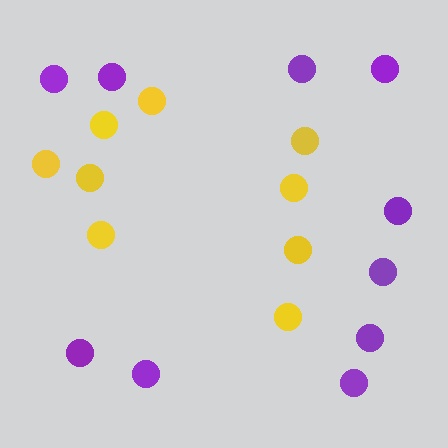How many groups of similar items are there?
There are 2 groups: one group of yellow circles (9) and one group of purple circles (10).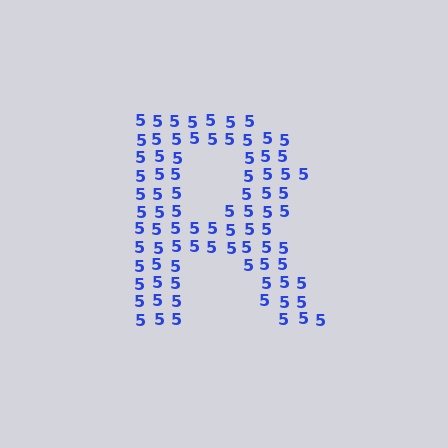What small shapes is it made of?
It is made of small digit 5's.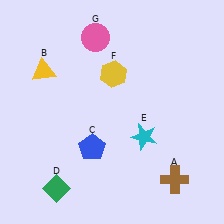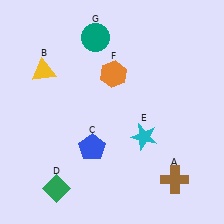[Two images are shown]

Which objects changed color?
F changed from yellow to orange. G changed from pink to teal.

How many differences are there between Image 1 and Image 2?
There are 2 differences between the two images.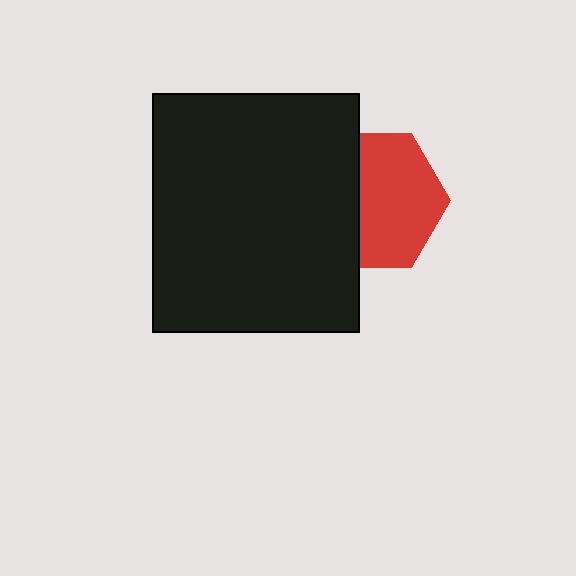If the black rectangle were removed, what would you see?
You would see the complete red hexagon.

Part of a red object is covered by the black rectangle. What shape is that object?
It is a hexagon.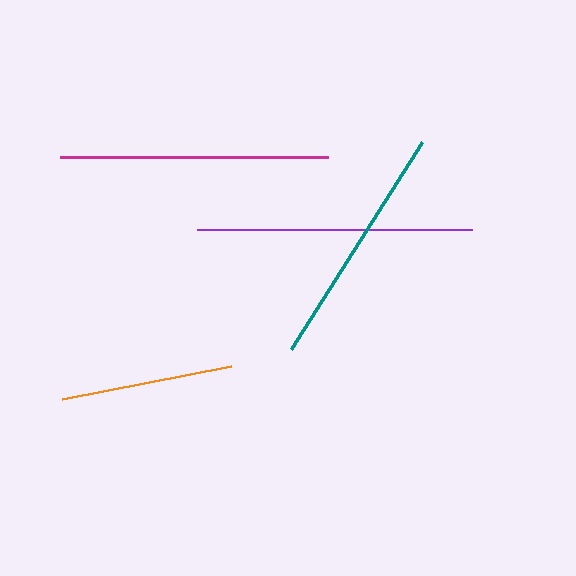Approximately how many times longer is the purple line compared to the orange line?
The purple line is approximately 1.6 times the length of the orange line.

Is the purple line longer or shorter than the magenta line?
The purple line is longer than the magenta line.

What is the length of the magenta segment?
The magenta segment is approximately 268 pixels long.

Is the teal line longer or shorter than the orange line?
The teal line is longer than the orange line.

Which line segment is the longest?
The purple line is the longest at approximately 275 pixels.